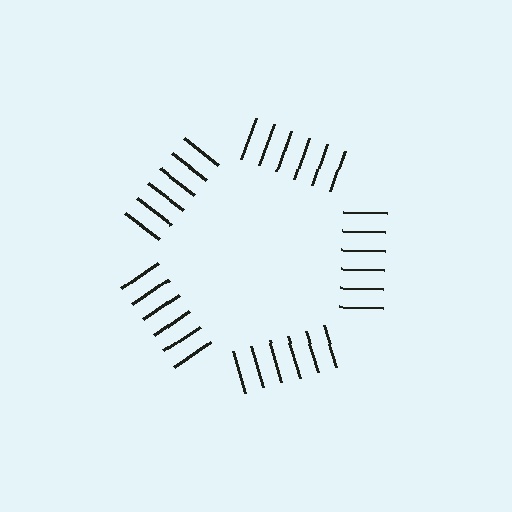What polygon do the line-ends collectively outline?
An illusory pentagon — the line segments terminate on its edges but no continuous stroke is drawn.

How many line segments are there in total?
30 — 6 along each of the 5 edges.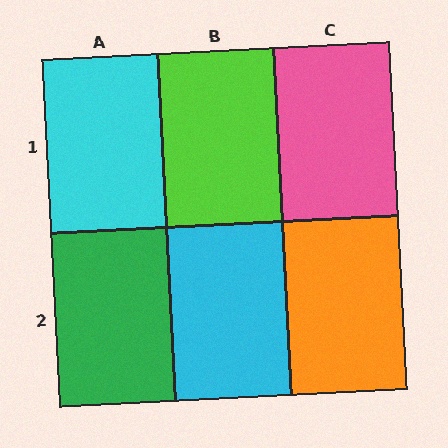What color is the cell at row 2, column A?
Green.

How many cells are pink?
1 cell is pink.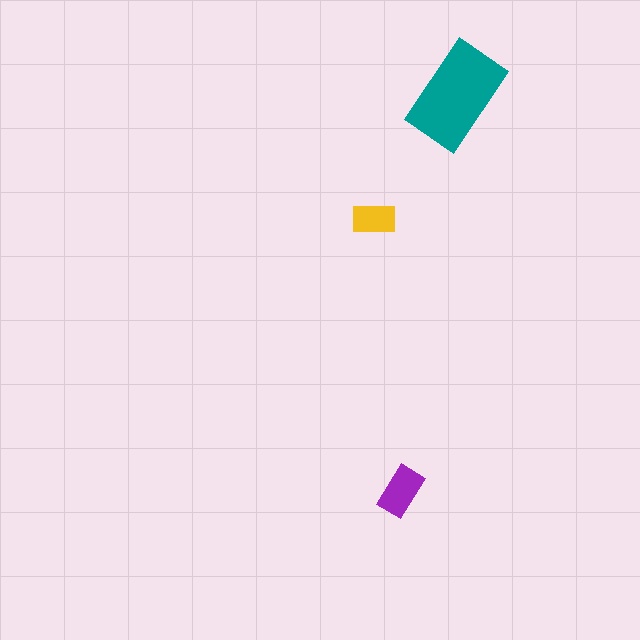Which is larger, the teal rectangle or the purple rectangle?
The teal one.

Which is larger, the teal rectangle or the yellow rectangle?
The teal one.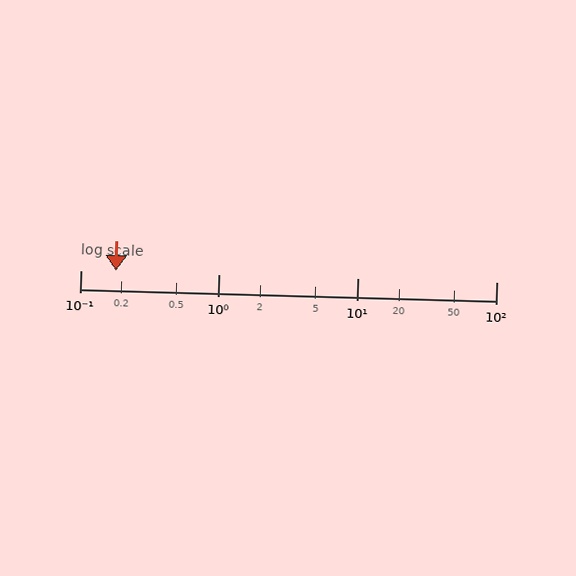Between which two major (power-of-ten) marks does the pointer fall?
The pointer is between 0.1 and 1.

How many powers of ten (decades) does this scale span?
The scale spans 3 decades, from 0.1 to 100.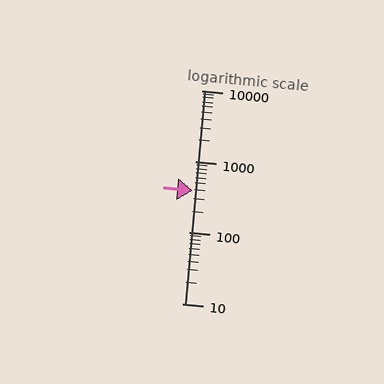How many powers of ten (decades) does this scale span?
The scale spans 3 decades, from 10 to 10000.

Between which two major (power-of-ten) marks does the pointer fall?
The pointer is between 100 and 1000.